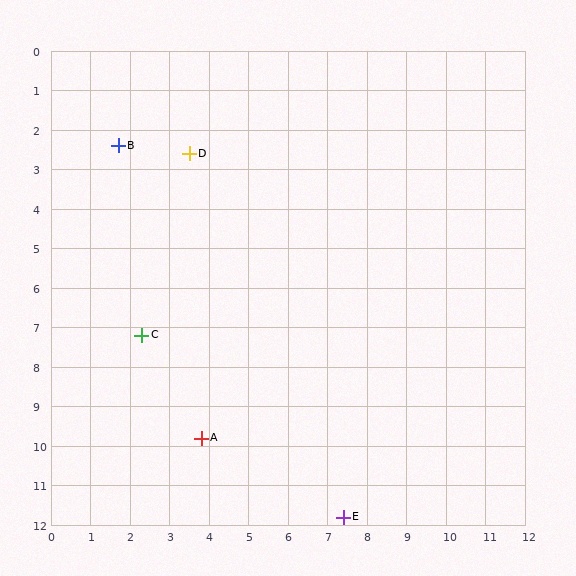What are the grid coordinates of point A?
Point A is at approximately (3.8, 9.8).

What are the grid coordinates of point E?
Point E is at approximately (7.4, 11.8).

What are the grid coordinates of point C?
Point C is at approximately (2.3, 7.2).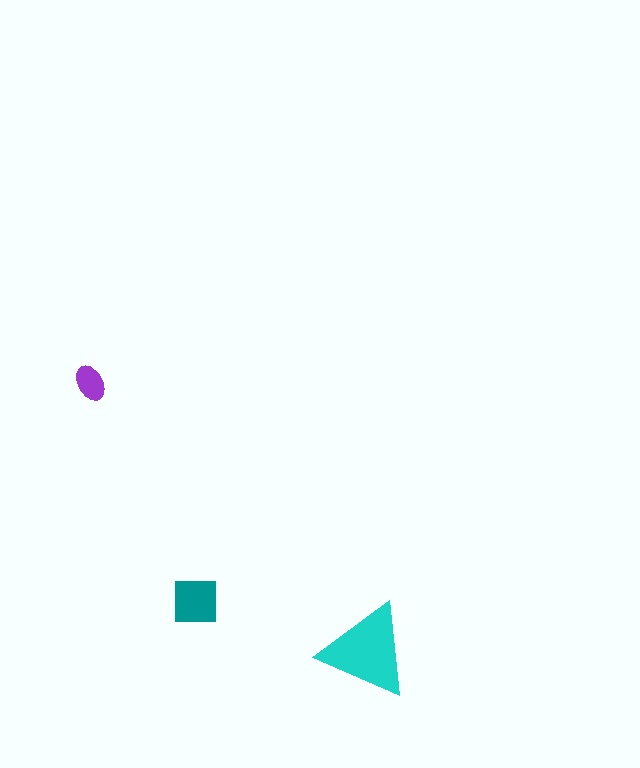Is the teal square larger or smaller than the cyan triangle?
Smaller.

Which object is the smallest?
The purple ellipse.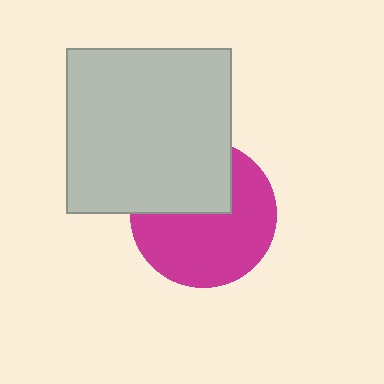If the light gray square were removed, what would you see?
You would see the complete magenta circle.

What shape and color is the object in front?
The object in front is a light gray square.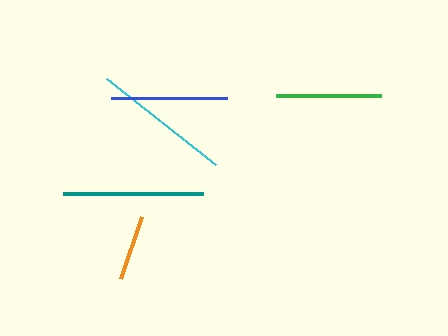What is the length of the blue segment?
The blue segment is approximately 116 pixels long.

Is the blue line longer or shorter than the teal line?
The teal line is longer than the blue line.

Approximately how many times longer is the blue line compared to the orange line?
The blue line is approximately 1.8 times the length of the orange line.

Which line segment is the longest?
The teal line is the longest at approximately 140 pixels.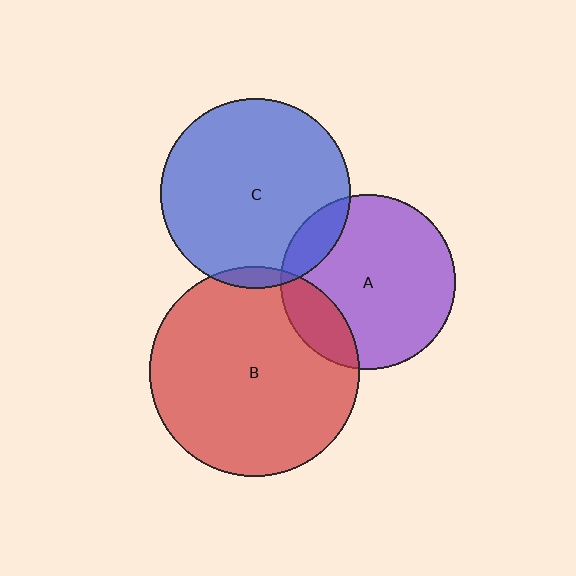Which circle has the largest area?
Circle B (red).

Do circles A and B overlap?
Yes.